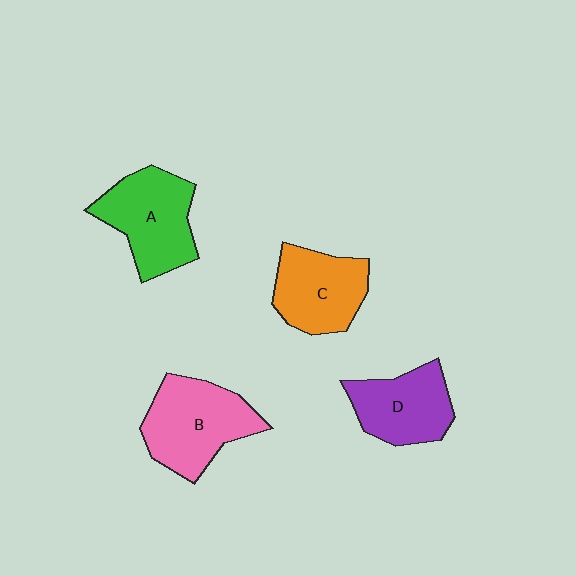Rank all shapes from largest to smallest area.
From largest to smallest: B (pink), A (green), C (orange), D (purple).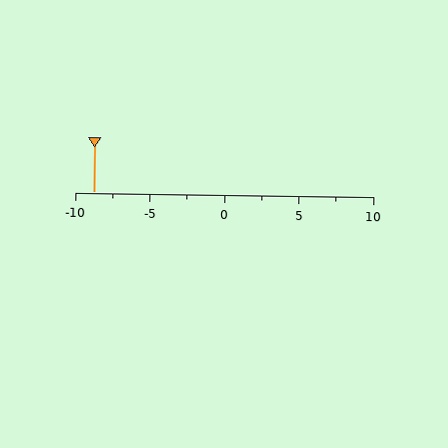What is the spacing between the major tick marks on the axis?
The major ticks are spaced 5 apart.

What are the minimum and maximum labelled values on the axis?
The axis runs from -10 to 10.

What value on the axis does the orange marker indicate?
The marker indicates approximately -8.8.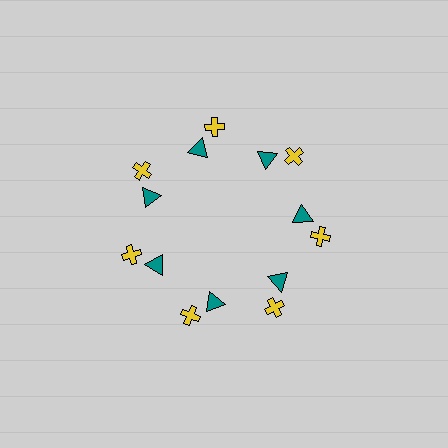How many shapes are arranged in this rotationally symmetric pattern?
There are 14 shapes, arranged in 7 groups of 2.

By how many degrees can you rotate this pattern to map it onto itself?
The pattern maps onto itself every 51 degrees of rotation.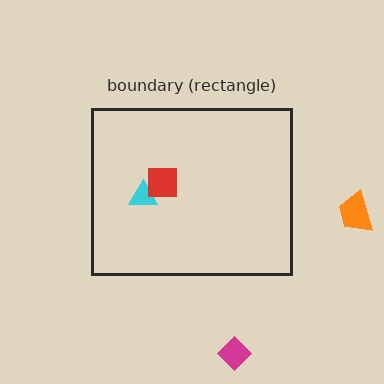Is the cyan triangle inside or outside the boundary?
Inside.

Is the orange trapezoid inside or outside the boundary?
Outside.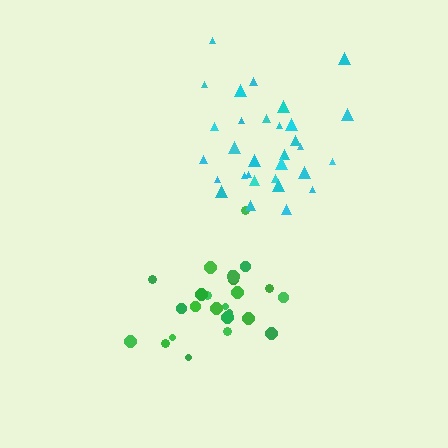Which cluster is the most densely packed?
Green.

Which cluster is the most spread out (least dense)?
Cyan.